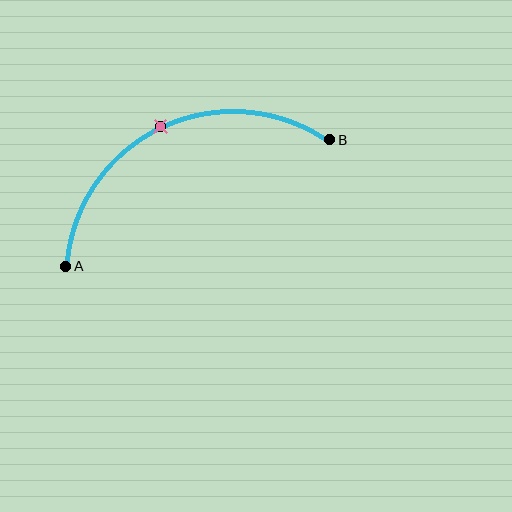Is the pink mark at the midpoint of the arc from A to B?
Yes. The pink mark lies on the arc at equal arc-length from both A and B — it is the arc midpoint.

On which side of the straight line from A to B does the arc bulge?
The arc bulges above the straight line connecting A and B.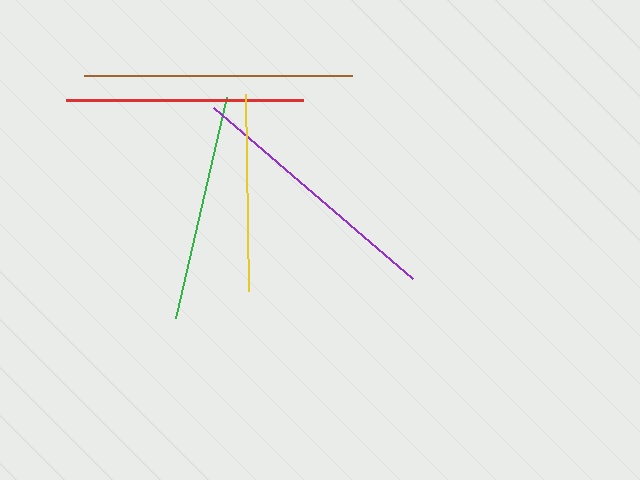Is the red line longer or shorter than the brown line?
The brown line is longer than the red line.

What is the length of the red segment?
The red segment is approximately 237 pixels long.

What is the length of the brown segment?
The brown segment is approximately 268 pixels long.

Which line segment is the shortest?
The yellow line is the shortest at approximately 197 pixels.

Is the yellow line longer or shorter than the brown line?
The brown line is longer than the yellow line.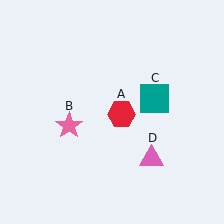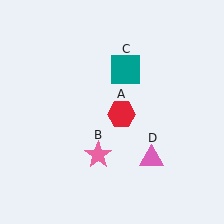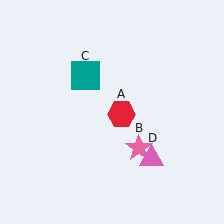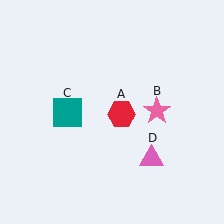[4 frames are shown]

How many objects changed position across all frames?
2 objects changed position: pink star (object B), teal square (object C).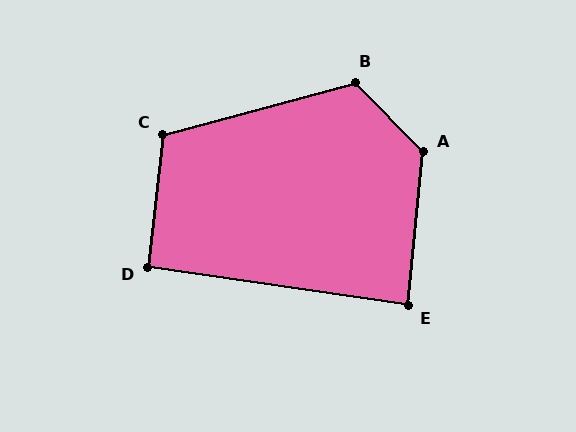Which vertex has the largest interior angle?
A, at approximately 130 degrees.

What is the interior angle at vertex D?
Approximately 92 degrees (approximately right).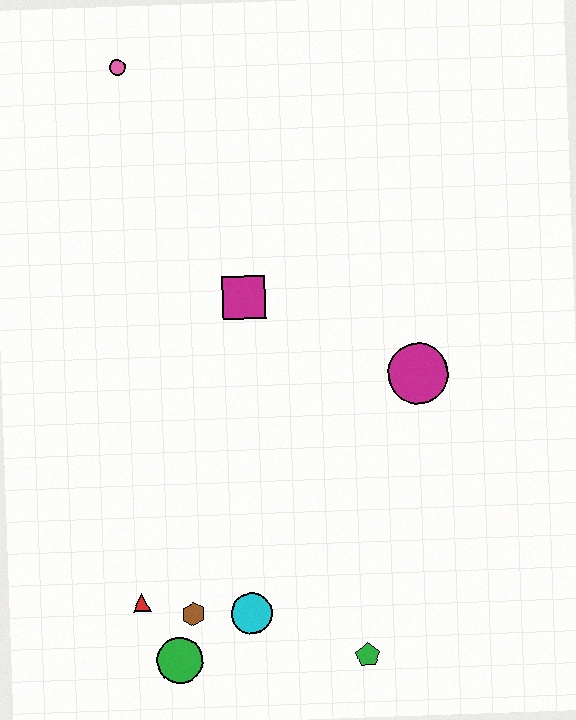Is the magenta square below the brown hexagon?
No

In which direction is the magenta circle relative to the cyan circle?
The magenta circle is above the cyan circle.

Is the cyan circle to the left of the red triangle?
No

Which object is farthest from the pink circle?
The green pentagon is farthest from the pink circle.